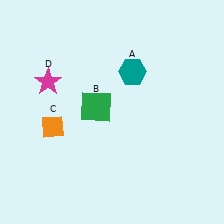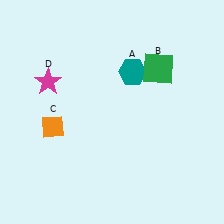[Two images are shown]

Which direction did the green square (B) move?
The green square (B) moved right.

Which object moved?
The green square (B) moved right.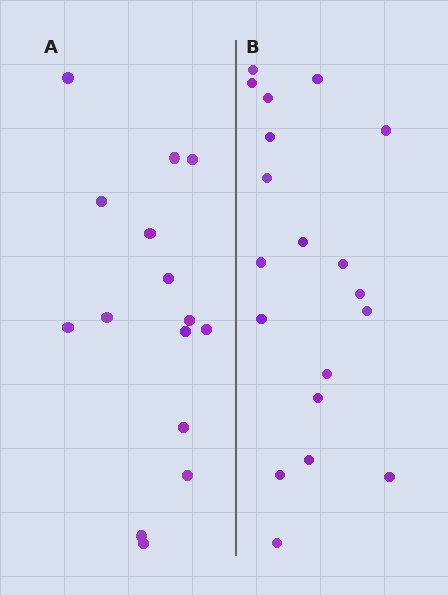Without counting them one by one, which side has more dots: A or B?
Region B (the right region) has more dots.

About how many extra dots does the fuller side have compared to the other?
Region B has about 4 more dots than region A.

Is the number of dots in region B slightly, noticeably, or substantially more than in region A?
Region B has noticeably more, but not dramatically so. The ratio is roughly 1.3 to 1.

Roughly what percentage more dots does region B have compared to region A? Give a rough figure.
About 25% more.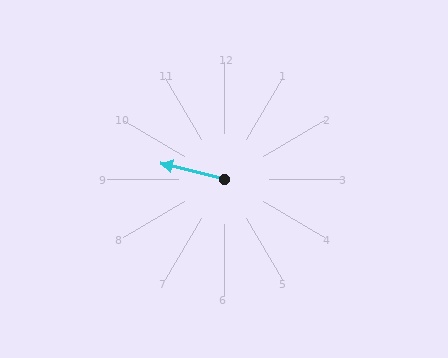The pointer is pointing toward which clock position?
Roughly 9 o'clock.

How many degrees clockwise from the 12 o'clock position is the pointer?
Approximately 284 degrees.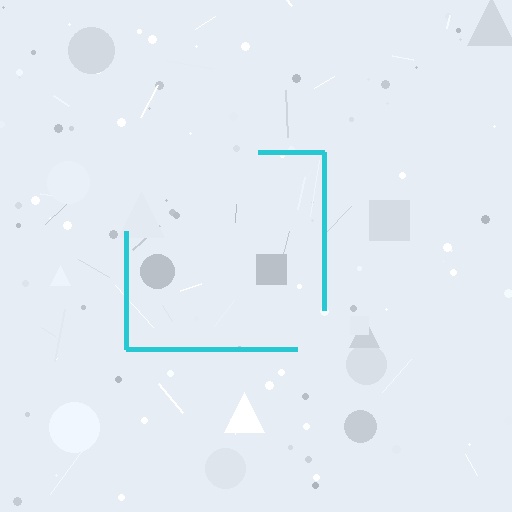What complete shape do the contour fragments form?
The contour fragments form a square.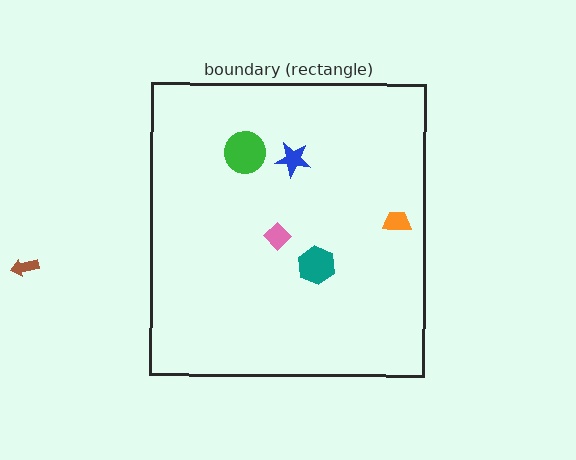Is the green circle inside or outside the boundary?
Inside.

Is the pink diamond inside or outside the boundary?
Inside.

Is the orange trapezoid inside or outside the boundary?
Inside.